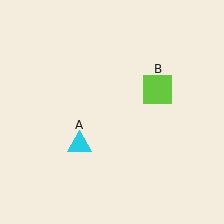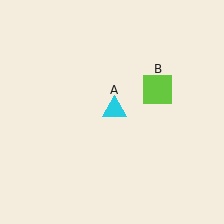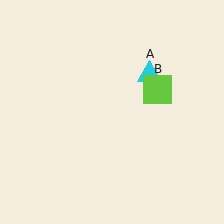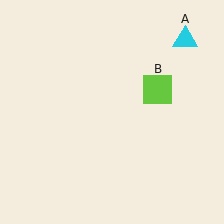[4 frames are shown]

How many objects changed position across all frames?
1 object changed position: cyan triangle (object A).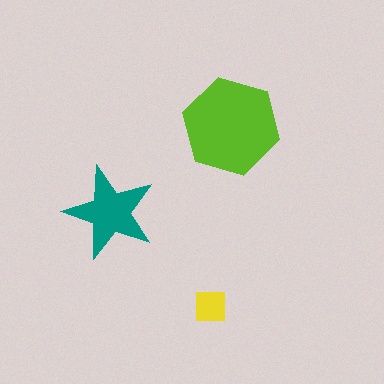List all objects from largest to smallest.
The lime hexagon, the teal star, the yellow square.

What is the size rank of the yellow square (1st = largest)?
3rd.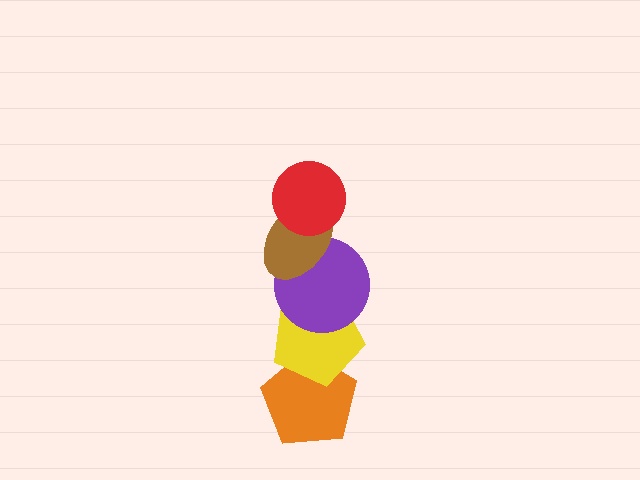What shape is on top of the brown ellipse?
The red circle is on top of the brown ellipse.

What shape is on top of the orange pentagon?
The yellow pentagon is on top of the orange pentagon.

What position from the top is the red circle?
The red circle is 1st from the top.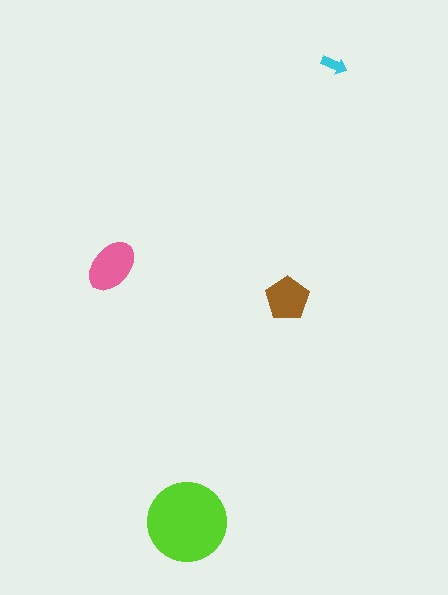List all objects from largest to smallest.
The lime circle, the pink ellipse, the brown pentagon, the cyan arrow.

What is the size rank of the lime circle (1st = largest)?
1st.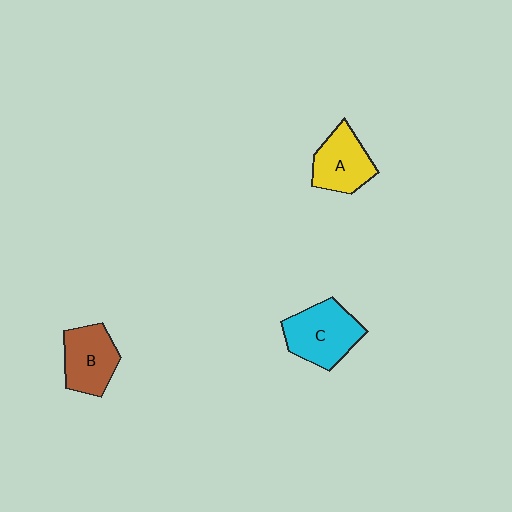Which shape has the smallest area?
Shape A (yellow).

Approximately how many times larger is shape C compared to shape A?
Approximately 1.2 times.